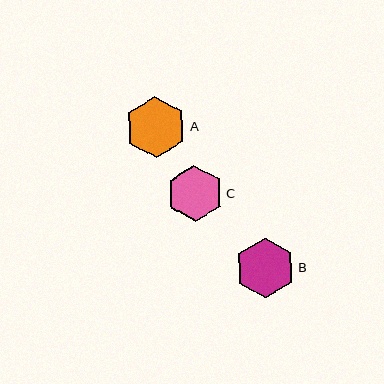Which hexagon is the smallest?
Hexagon C is the smallest with a size of approximately 56 pixels.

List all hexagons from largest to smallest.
From largest to smallest: A, B, C.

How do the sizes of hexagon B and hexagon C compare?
Hexagon B and hexagon C are approximately the same size.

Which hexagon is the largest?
Hexagon A is the largest with a size of approximately 62 pixels.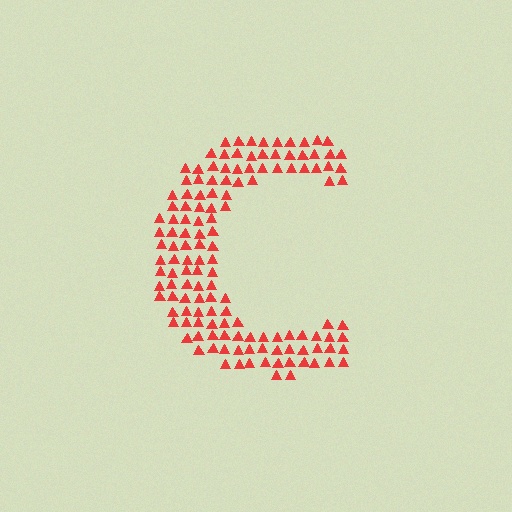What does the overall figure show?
The overall figure shows the letter C.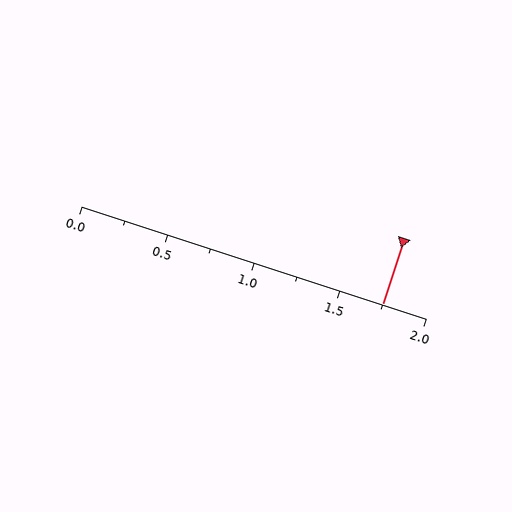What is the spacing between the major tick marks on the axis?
The major ticks are spaced 0.5 apart.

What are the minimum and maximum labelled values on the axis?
The axis runs from 0.0 to 2.0.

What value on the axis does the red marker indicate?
The marker indicates approximately 1.75.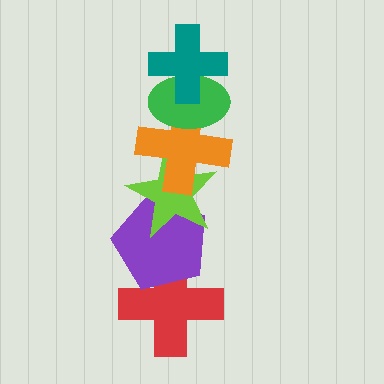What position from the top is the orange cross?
The orange cross is 3rd from the top.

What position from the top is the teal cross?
The teal cross is 1st from the top.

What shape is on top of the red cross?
The purple pentagon is on top of the red cross.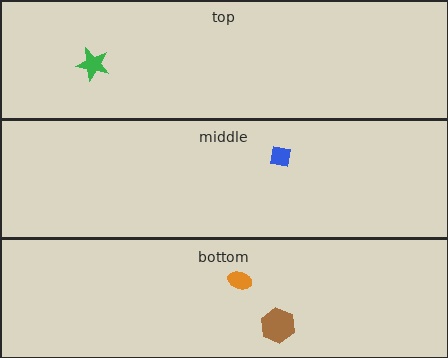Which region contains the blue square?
The middle region.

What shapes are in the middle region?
The blue square.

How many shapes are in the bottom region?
2.